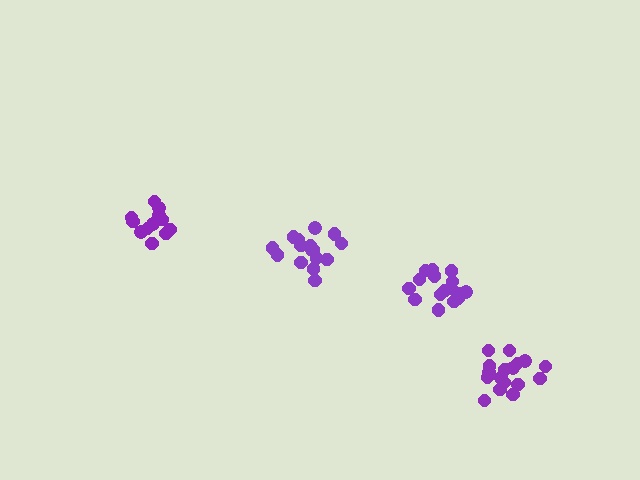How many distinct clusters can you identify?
There are 4 distinct clusters.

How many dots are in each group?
Group 1: 16 dots, Group 2: 12 dots, Group 3: 17 dots, Group 4: 16 dots (61 total).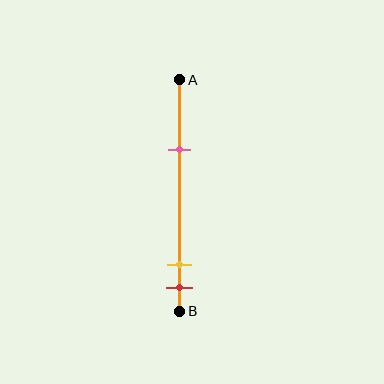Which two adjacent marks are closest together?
The yellow and red marks are the closest adjacent pair.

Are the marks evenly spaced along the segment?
No, the marks are not evenly spaced.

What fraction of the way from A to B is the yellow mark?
The yellow mark is approximately 80% (0.8) of the way from A to B.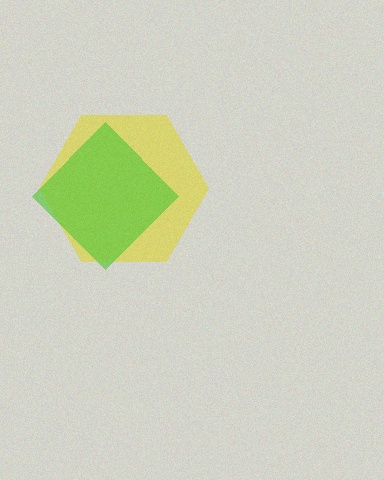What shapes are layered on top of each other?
The layered shapes are: a yellow hexagon, a lime diamond.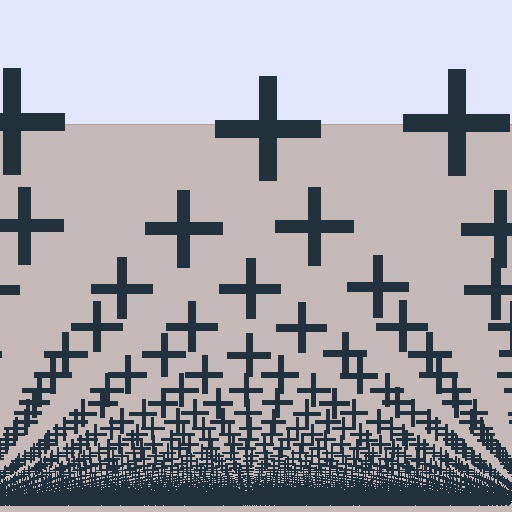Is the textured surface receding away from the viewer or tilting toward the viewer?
The surface appears to tilt toward the viewer. Texture elements get larger and sparser toward the top.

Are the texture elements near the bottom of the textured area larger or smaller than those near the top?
Smaller. The gradient is inverted — elements near the bottom are smaller and denser.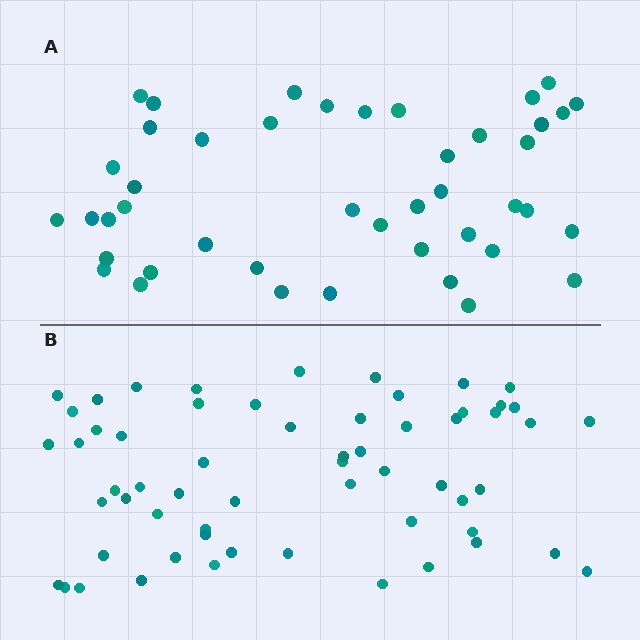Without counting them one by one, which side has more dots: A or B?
Region B (the bottom region) has more dots.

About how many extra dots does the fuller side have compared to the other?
Region B has approximately 15 more dots than region A.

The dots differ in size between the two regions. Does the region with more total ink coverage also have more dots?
No. Region A has more total ink coverage because its dots are larger, but region B actually contains more individual dots. Total area can be misleading — the number of items is what matters here.